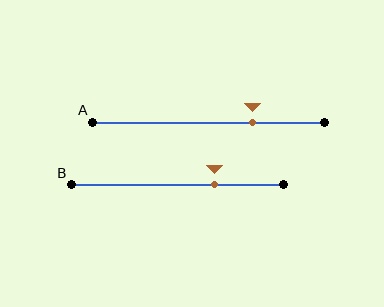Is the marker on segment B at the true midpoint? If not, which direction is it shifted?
No, the marker on segment B is shifted to the right by about 17% of the segment length.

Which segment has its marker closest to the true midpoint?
Segment B has its marker closest to the true midpoint.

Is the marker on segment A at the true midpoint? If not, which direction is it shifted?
No, the marker on segment A is shifted to the right by about 19% of the segment length.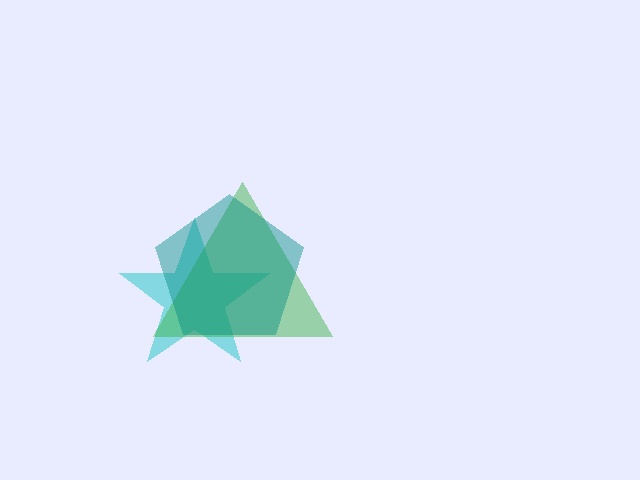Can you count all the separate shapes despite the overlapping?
Yes, there are 3 separate shapes.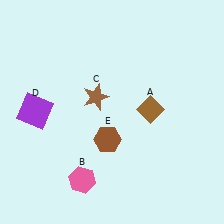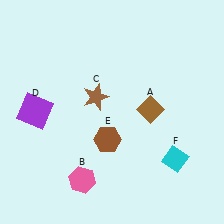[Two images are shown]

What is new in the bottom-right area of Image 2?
A cyan diamond (F) was added in the bottom-right area of Image 2.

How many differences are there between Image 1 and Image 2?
There is 1 difference between the two images.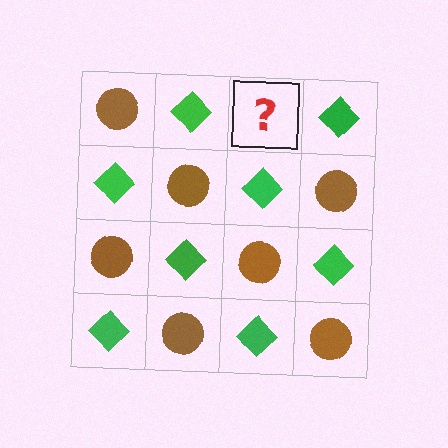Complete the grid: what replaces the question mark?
The question mark should be replaced with a brown circle.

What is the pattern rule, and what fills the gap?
The rule is that it alternates brown circle and green diamond in a checkerboard pattern. The gap should be filled with a brown circle.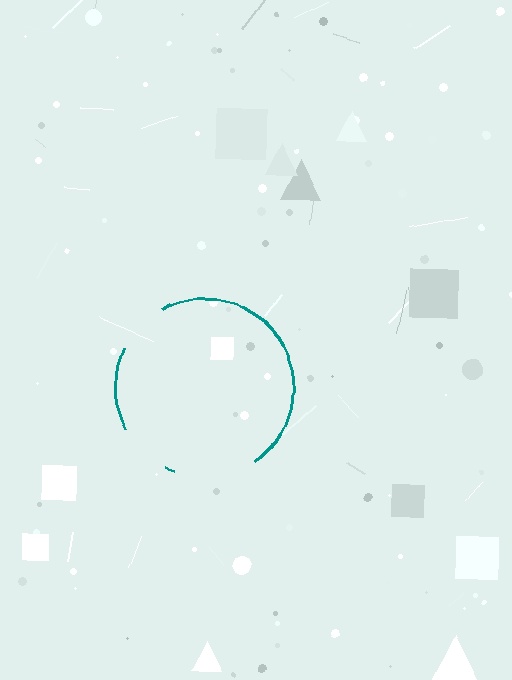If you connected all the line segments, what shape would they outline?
They would outline a circle.